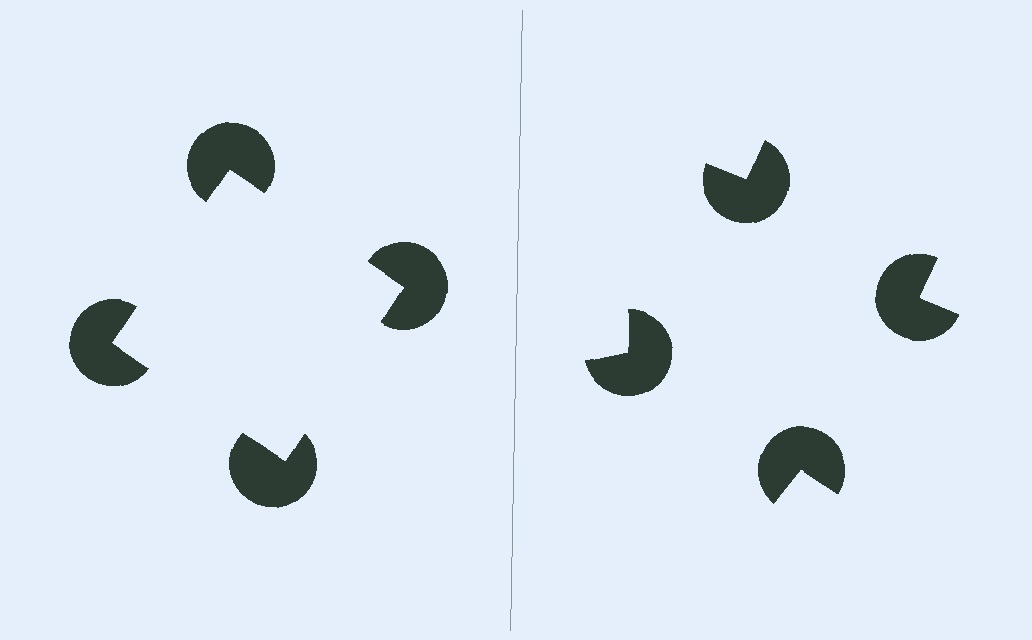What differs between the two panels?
The pac-man discs are positioned identically on both sides; only the wedge orientations differ. On the left they align to a square; on the right they are misaligned.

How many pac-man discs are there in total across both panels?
8 — 4 on each side.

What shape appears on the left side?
An illusory square.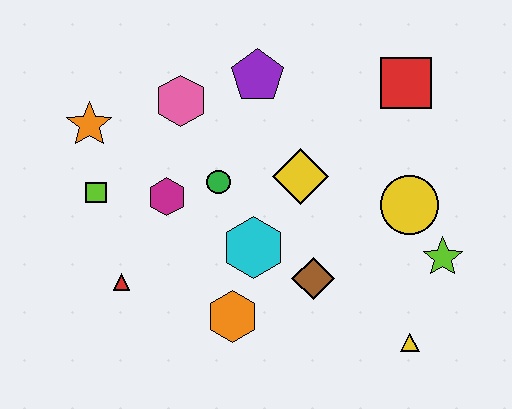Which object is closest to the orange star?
The lime square is closest to the orange star.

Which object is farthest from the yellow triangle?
The orange star is farthest from the yellow triangle.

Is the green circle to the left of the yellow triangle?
Yes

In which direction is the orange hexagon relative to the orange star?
The orange hexagon is below the orange star.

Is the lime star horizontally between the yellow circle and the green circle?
No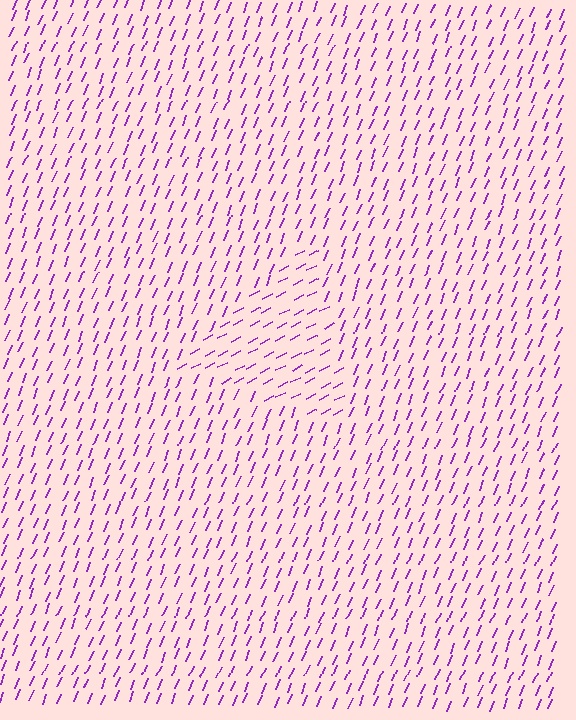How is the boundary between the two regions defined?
The boundary is defined purely by a change in line orientation (approximately 39 degrees difference). All lines are the same color and thickness.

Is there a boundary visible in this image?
Yes, there is a texture boundary formed by a change in line orientation.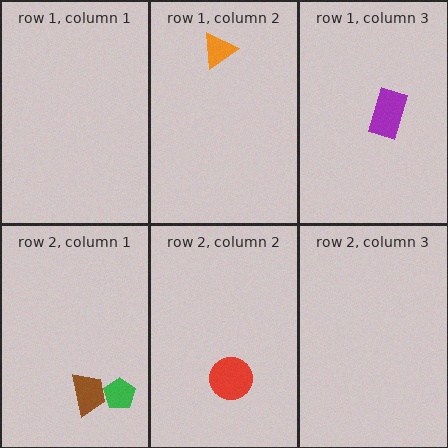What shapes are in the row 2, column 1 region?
The green pentagon, the brown trapezoid.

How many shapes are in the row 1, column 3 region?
1.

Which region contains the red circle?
The row 2, column 2 region.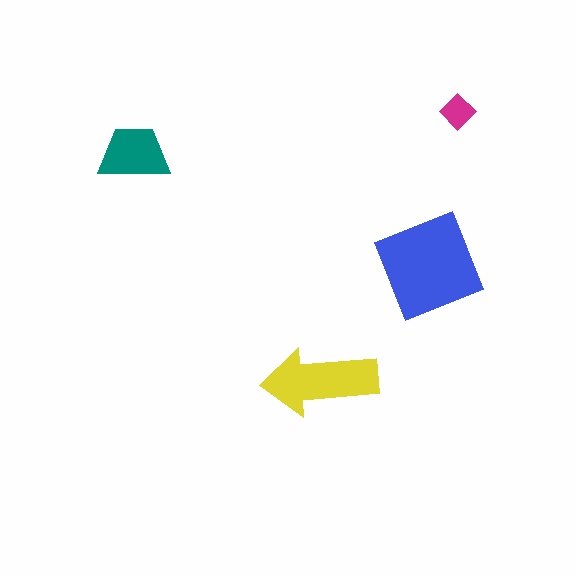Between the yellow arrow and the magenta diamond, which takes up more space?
The yellow arrow.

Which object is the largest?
The blue square.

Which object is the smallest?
The magenta diamond.